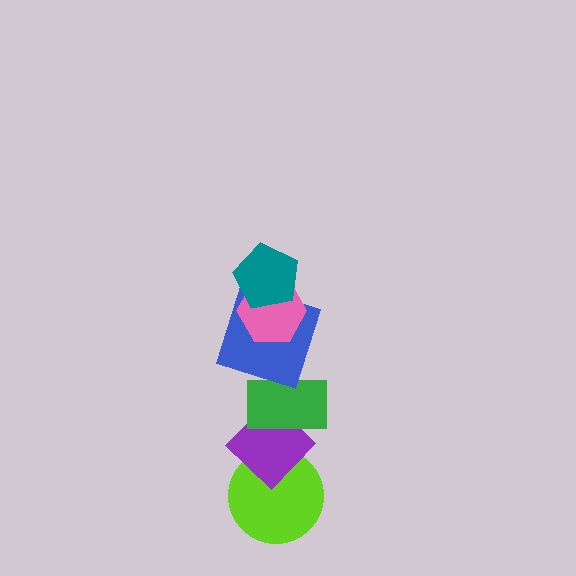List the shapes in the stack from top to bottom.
From top to bottom: the teal pentagon, the pink hexagon, the blue square, the green rectangle, the purple diamond, the lime circle.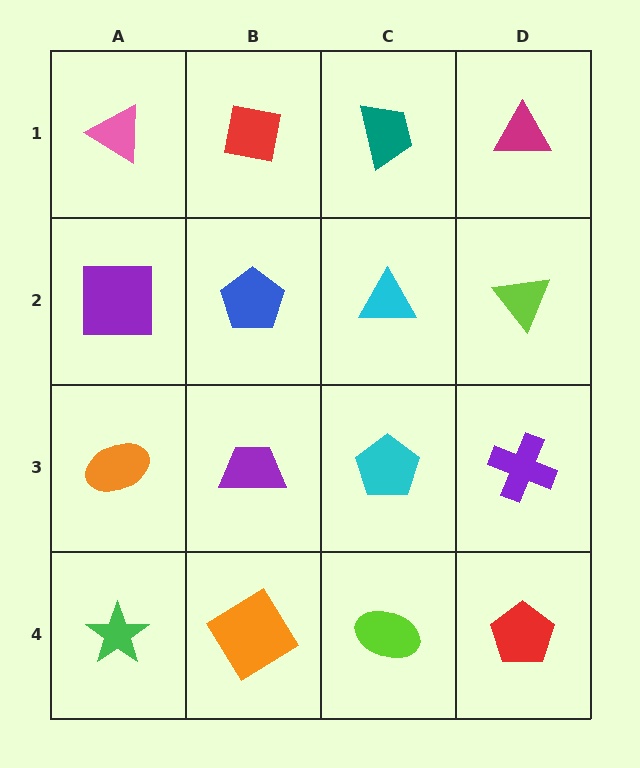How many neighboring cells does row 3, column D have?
3.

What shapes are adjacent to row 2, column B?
A red square (row 1, column B), a purple trapezoid (row 3, column B), a purple square (row 2, column A), a cyan triangle (row 2, column C).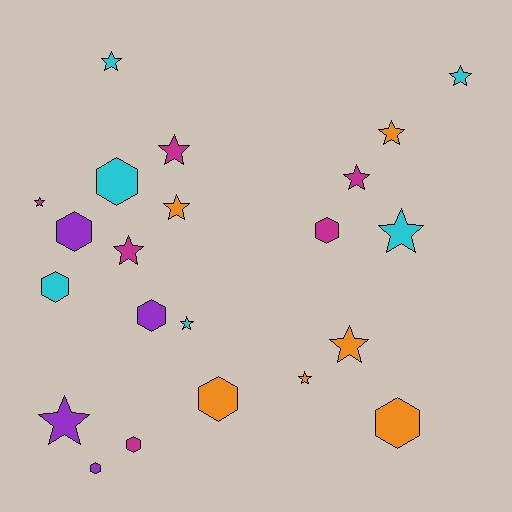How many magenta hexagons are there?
There are 2 magenta hexagons.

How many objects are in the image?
There are 22 objects.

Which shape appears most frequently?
Star, with 13 objects.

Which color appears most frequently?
Magenta, with 6 objects.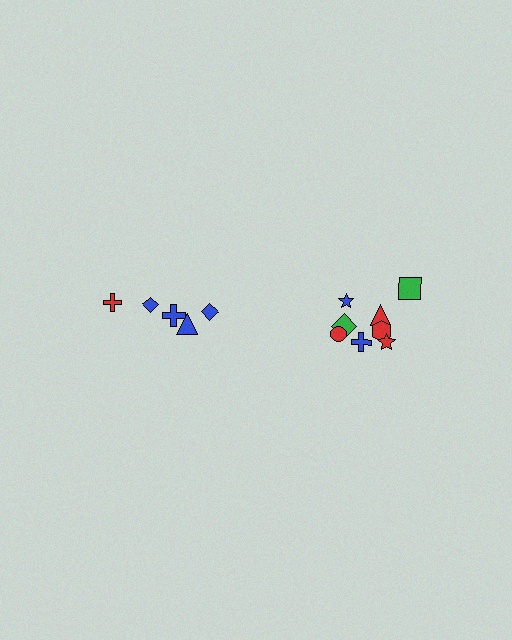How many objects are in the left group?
There are 5 objects.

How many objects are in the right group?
There are 8 objects.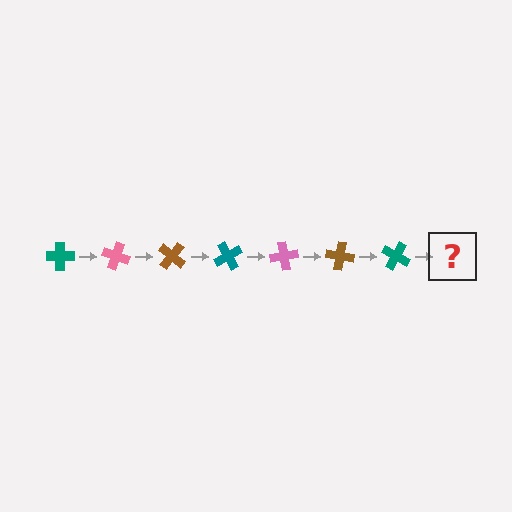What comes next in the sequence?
The next element should be a pink cross, rotated 140 degrees from the start.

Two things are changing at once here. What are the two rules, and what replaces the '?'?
The two rules are that it rotates 20 degrees each step and the color cycles through teal, pink, and brown. The '?' should be a pink cross, rotated 140 degrees from the start.